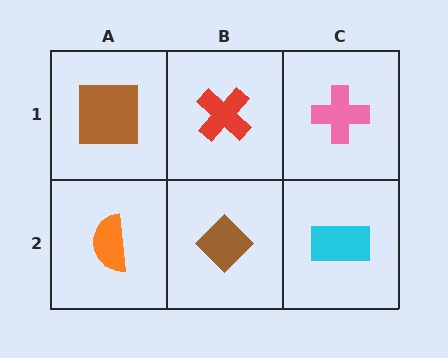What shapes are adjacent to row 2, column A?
A brown square (row 1, column A), a brown diamond (row 2, column B).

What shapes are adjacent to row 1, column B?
A brown diamond (row 2, column B), a brown square (row 1, column A), a pink cross (row 1, column C).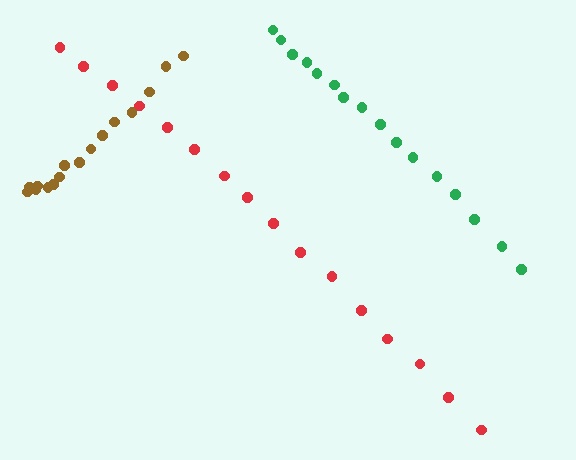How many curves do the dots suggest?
There are 3 distinct paths.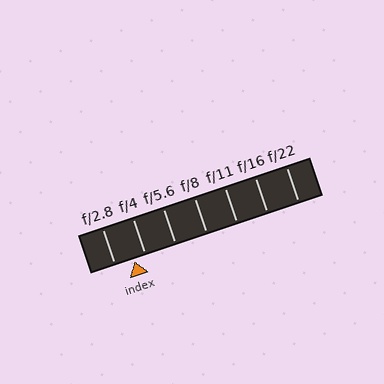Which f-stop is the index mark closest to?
The index mark is closest to f/4.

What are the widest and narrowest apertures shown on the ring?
The widest aperture shown is f/2.8 and the narrowest is f/22.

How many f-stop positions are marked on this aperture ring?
There are 7 f-stop positions marked.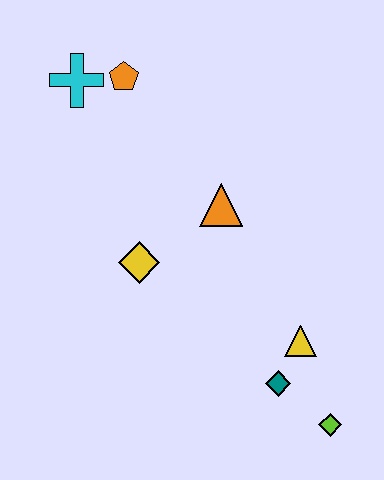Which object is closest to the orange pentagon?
The cyan cross is closest to the orange pentagon.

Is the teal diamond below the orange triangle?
Yes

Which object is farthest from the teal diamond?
The cyan cross is farthest from the teal diamond.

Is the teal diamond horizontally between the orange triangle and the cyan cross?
No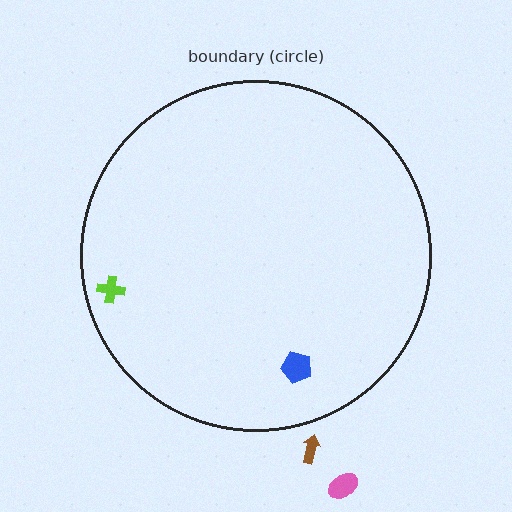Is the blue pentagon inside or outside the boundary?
Inside.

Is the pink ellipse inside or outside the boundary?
Outside.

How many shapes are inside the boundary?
2 inside, 2 outside.